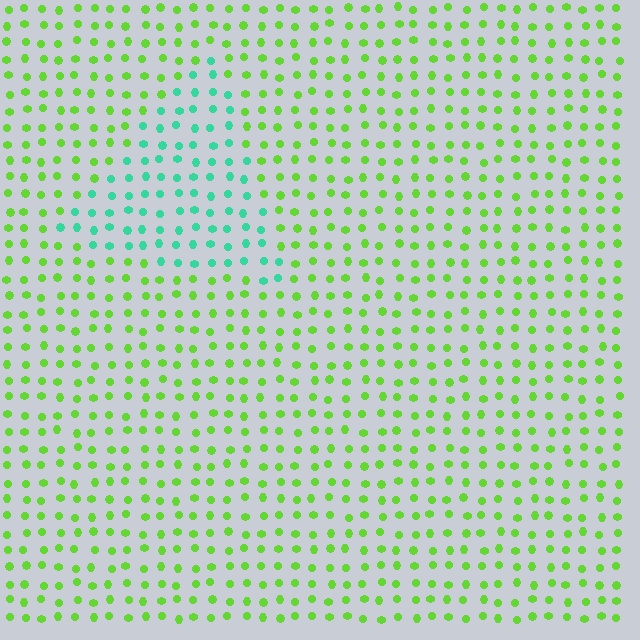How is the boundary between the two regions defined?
The boundary is defined purely by a slight shift in hue (about 55 degrees). Spacing, size, and orientation are identical on both sides.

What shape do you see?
I see a triangle.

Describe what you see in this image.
The image is filled with small lime elements in a uniform arrangement. A triangle-shaped region is visible where the elements are tinted to a slightly different hue, forming a subtle color boundary.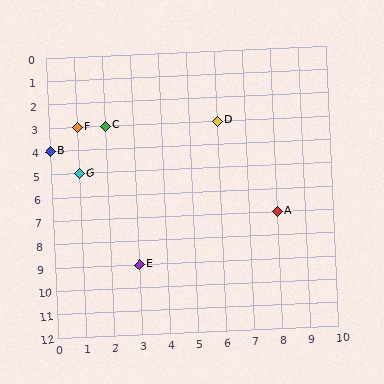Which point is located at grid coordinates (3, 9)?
Point E is at (3, 9).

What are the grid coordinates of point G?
Point G is at grid coordinates (1, 5).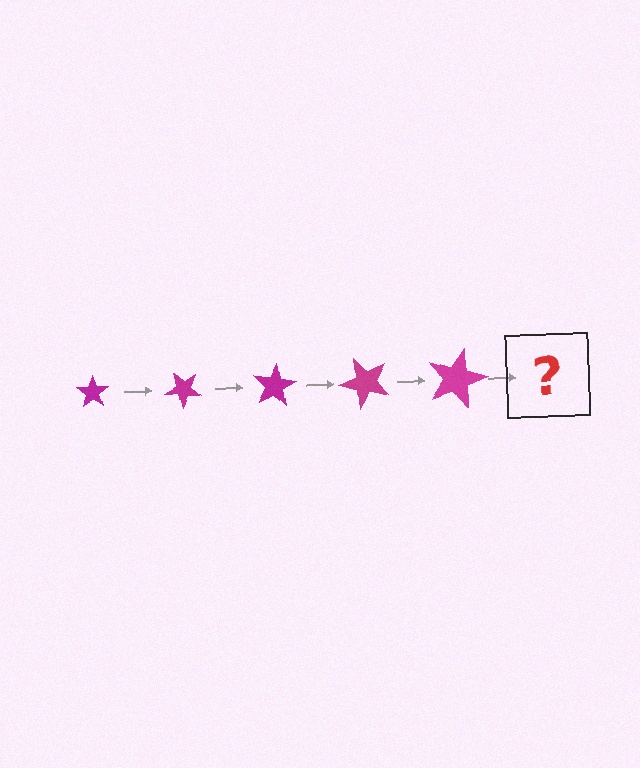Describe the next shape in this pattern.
It should be a star, larger than the previous one and rotated 200 degrees from the start.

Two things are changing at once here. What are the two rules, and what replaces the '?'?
The two rules are that the star grows larger each step and it rotates 40 degrees each step. The '?' should be a star, larger than the previous one and rotated 200 degrees from the start.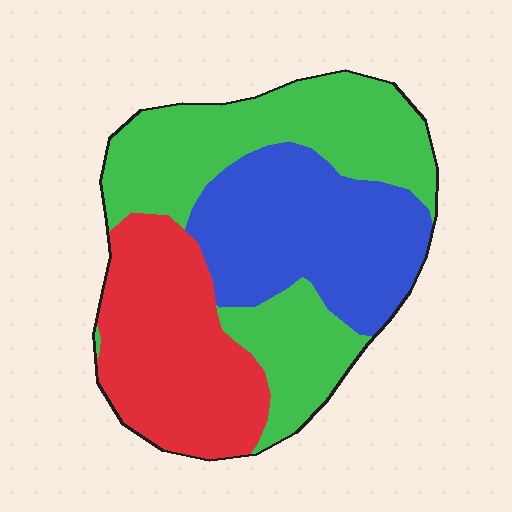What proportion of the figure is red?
Red takes up between a sixth and a third of the figure.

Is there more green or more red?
Green.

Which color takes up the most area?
Green, at roughly 40%.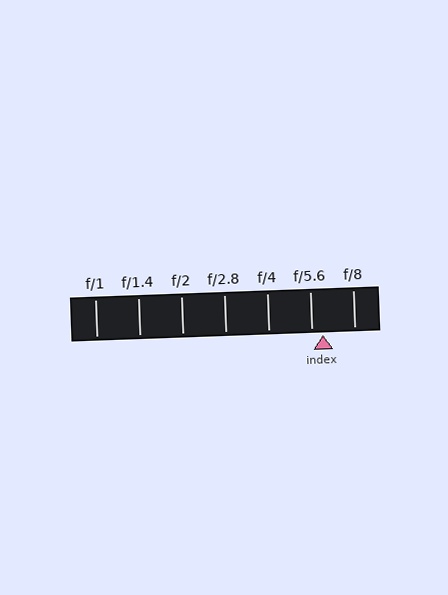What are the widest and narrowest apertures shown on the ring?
The widest aperture shown is f/1 and the narrowest is f/8.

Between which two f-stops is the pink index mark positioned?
The index mark is between f/5.6 and f/8.